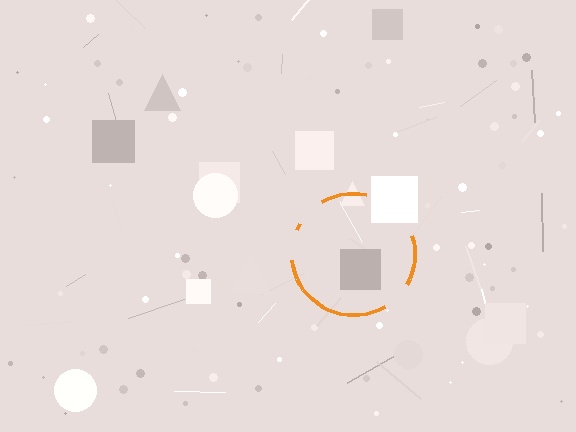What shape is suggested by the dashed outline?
The dashed outline suggests a circle.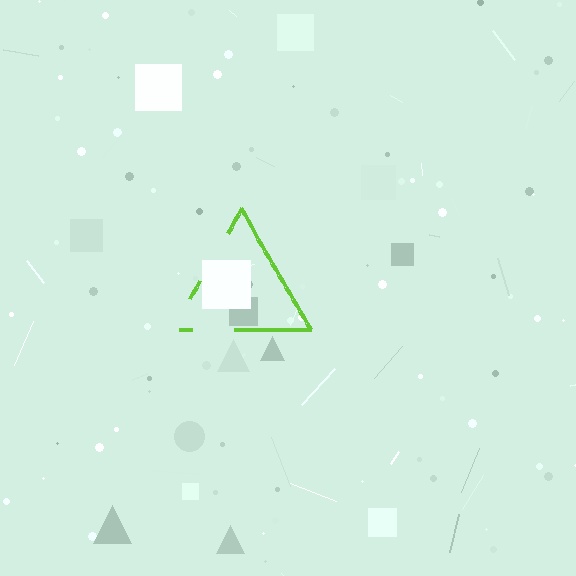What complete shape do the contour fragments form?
The contour fragments form a triangle.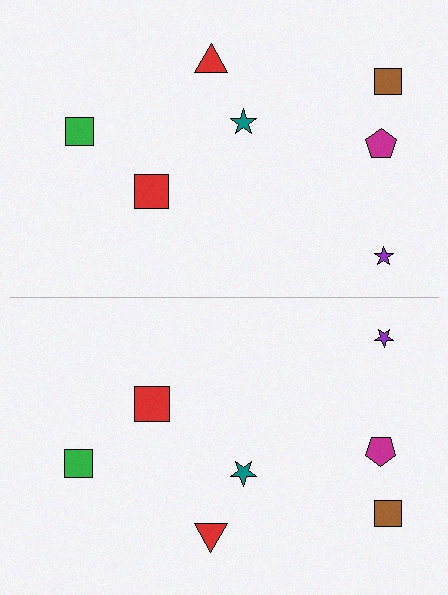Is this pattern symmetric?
Yes, this pattern has bilateral (reflection) symmetry.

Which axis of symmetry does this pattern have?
The pattern has a horizontal axis of symmetry running through the center of the image.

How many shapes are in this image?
There are 14 shapes in this image.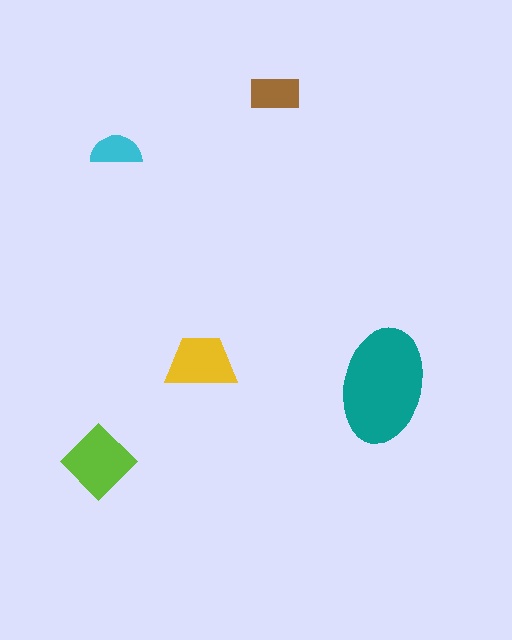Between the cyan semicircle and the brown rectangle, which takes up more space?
The brown rectangle.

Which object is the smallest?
The cyan semicircle.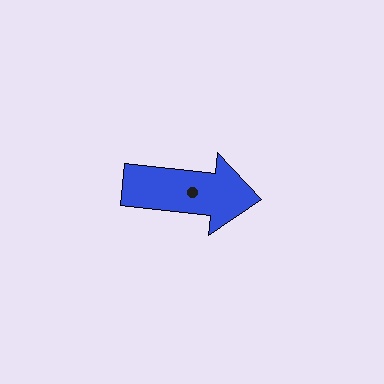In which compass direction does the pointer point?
East.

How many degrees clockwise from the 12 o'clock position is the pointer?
Approximately 96 degrees.